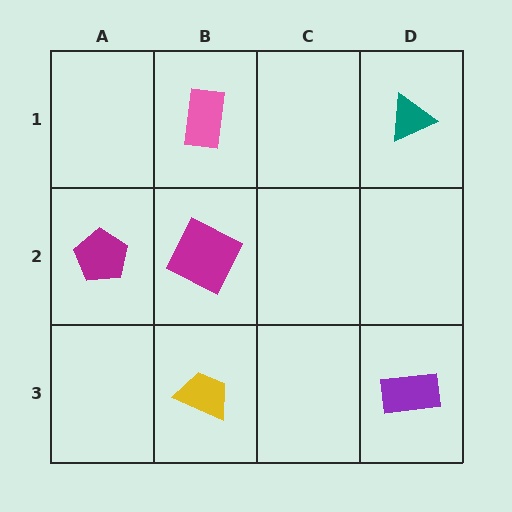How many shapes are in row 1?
2 shapes.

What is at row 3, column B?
A yellow trapezoid.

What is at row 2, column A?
A magenta pentagon.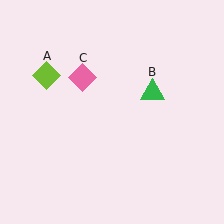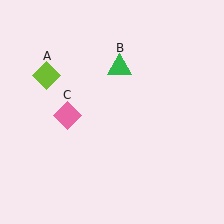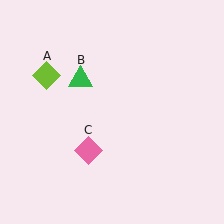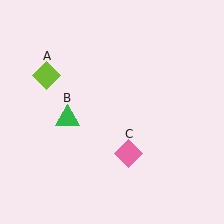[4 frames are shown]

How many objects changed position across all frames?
2 objects changed position: green triangle (object B), pink diamond (object C).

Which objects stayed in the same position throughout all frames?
Lime diamond (object A) remained stationary.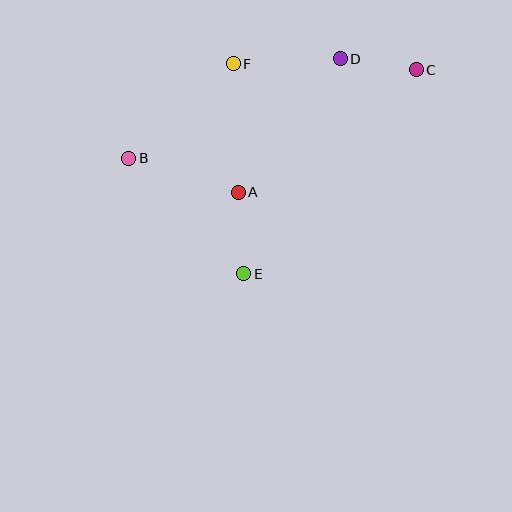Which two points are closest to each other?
Points C and D are closest to each other.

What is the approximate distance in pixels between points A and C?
The distance between A and C is approximately 216 pixels.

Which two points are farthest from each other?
Points B and C are farthest from each other.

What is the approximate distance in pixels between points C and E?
The distance between C and E is approximately 267 pixels.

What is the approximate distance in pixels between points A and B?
The distance between A and B is approximately 114 pixels.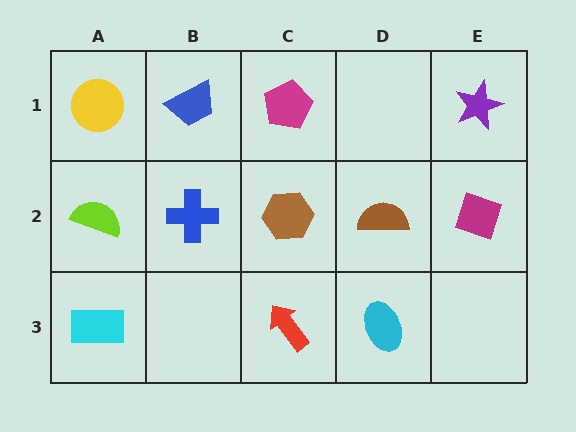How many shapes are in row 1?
4 shapes.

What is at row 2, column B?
A blue cross.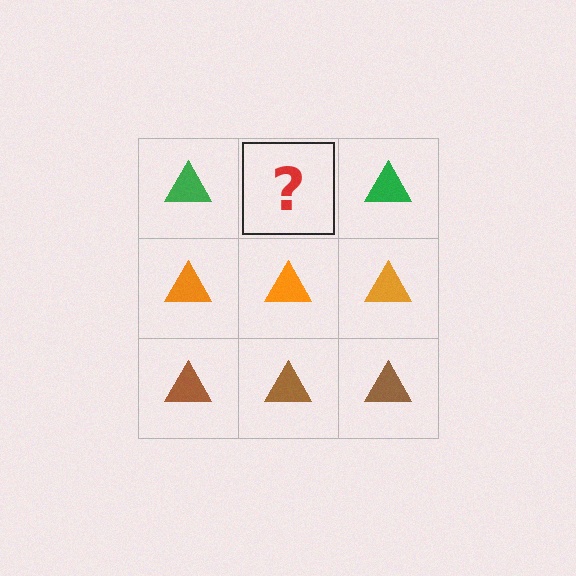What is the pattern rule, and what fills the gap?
The rule is that each row has a consistent color. The gap should be filled with a green triangle.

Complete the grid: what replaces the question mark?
The question mark should be replaced with a green triangle.